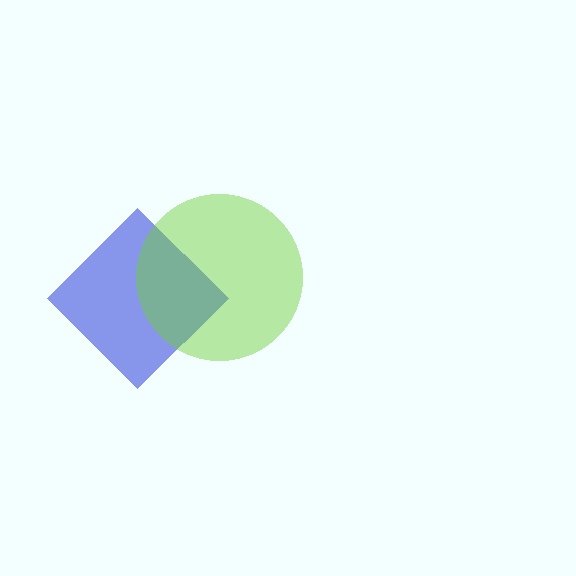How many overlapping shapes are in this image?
There are 2 overlapping shapes in the image.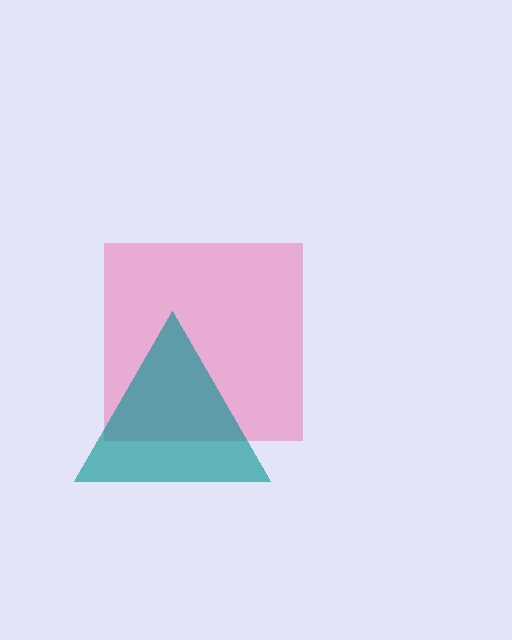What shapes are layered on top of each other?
The layered shapes are: a pink square, a teal triangle.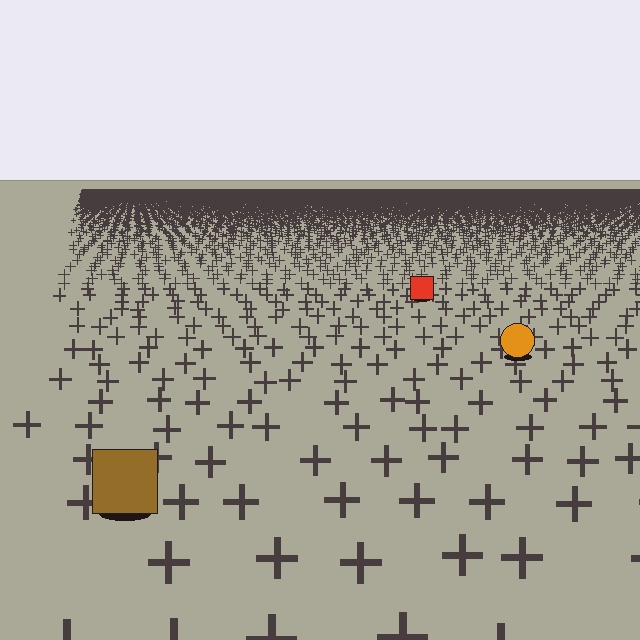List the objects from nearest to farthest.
From nearest to farthest: the brown square, the orange circle, the red square.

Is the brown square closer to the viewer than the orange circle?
Yes. The brown square is closer — you can tell from the texture gradient: the ground texture is coarser near it.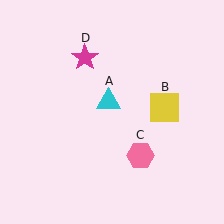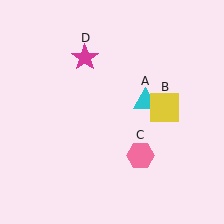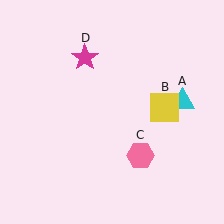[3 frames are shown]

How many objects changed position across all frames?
1 object changed position: cyan triangle (object A).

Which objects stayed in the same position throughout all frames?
Yellow square (object B) and pink hexagon (object C) and magenta star (object D) remained stationary.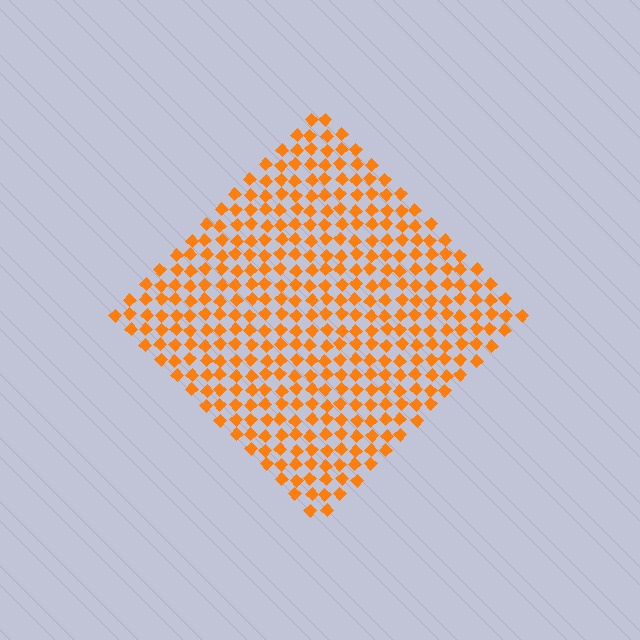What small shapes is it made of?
It is made of small diamonds.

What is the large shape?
The large shape is a diamond.